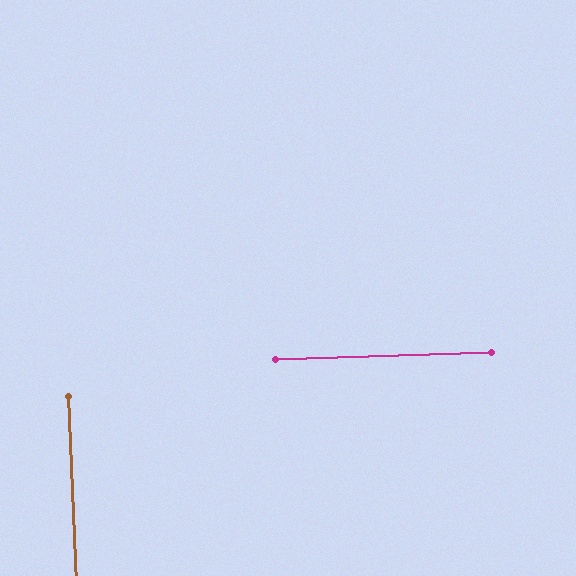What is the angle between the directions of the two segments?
Approximately 89 degrees.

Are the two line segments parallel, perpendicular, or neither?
Perpendicular — they meet at approximately 89°.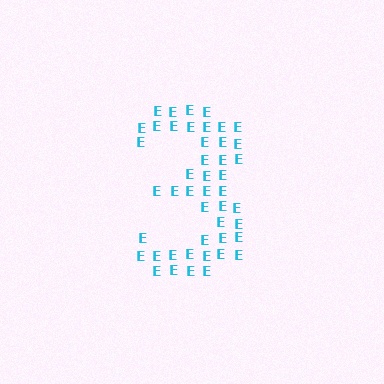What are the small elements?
The small elements are letter E's.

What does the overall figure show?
The overall figure shows the digit 3.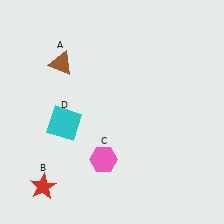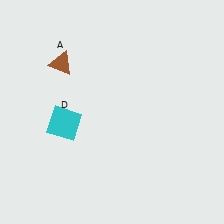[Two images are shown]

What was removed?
The pink hexagon (C), the red star (B) were removed in Image 2.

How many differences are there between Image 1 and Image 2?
There are 2 differences between the two images.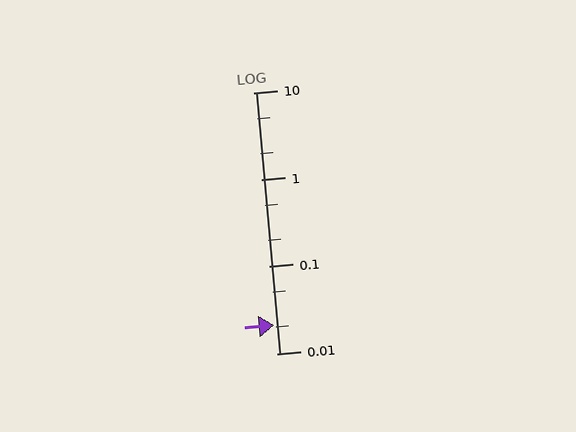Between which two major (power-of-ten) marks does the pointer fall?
The pointer is between 0.01 and 0.1.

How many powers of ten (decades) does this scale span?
The scale spans 3 decades, from 0.01 to 10.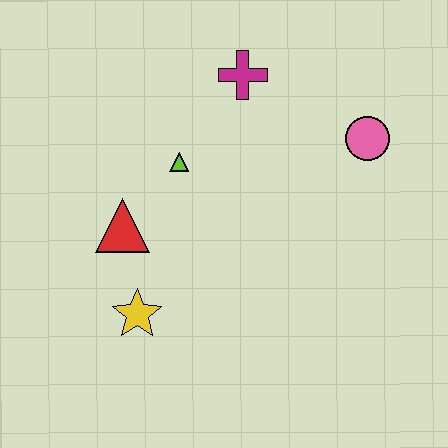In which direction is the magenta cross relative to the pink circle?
The magenta cross is to the left of the pink circle.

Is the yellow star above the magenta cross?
No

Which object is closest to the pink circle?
The magenta cross is closest to the pink circle.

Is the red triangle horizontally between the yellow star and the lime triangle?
No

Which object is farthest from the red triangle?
The pink circle is farthest from the red triangle.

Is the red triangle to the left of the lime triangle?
Yes